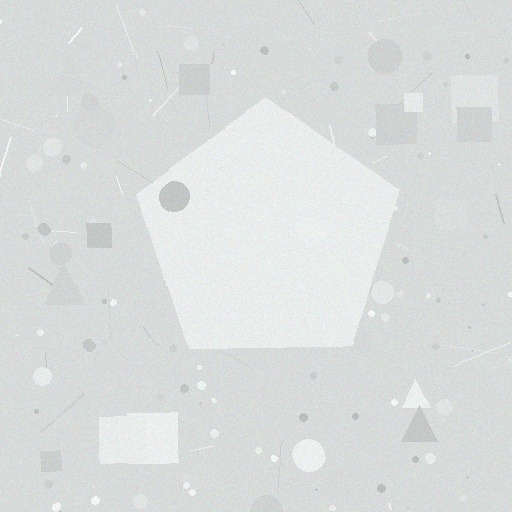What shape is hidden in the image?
A pentagon is hidden in the image.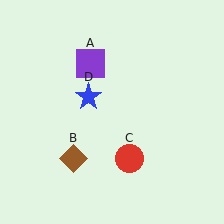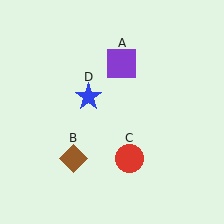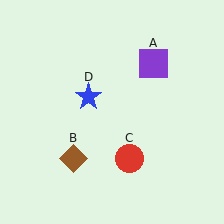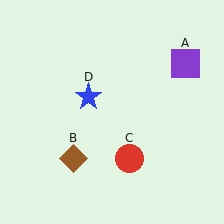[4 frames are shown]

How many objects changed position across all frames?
1 object changed position: purple square (object A).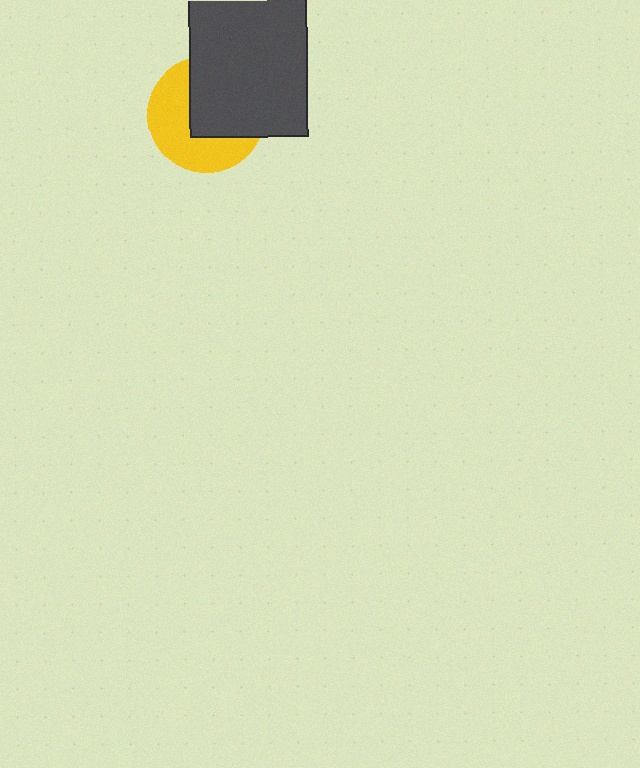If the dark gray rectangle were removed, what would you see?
You would see the complete yellow circle.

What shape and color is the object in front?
The object in front is a dark gray rectangle.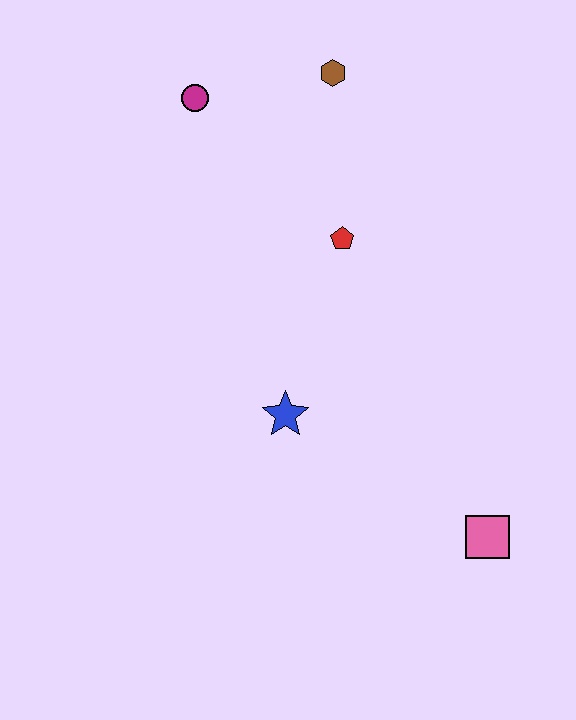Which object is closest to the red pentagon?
The brown hexagon is closest to the red pentagon.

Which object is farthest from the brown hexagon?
The pink square is farthest from the brown hexagon.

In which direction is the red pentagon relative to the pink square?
The red pentagon is above the pink square.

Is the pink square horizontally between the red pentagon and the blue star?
No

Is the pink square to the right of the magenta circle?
Yes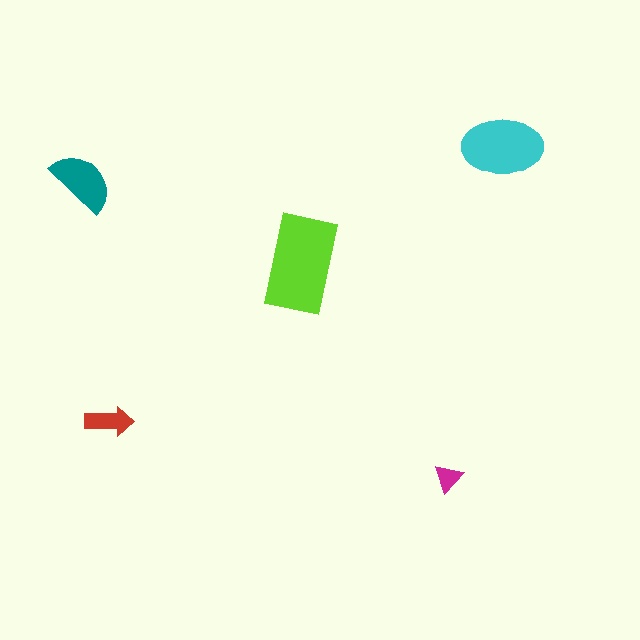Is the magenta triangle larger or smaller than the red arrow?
Smaller.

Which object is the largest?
The lime rectangle.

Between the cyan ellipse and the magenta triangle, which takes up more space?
The cyan ellipse.